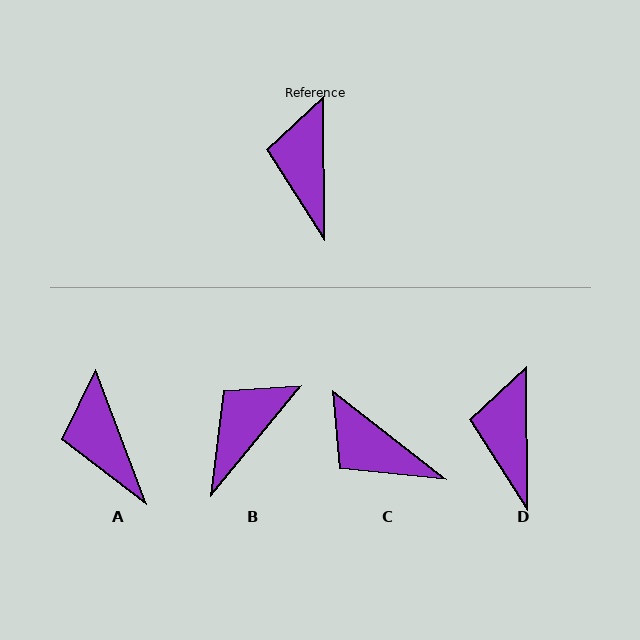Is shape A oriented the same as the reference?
No, it is off by about 21 degrees.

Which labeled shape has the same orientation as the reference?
D.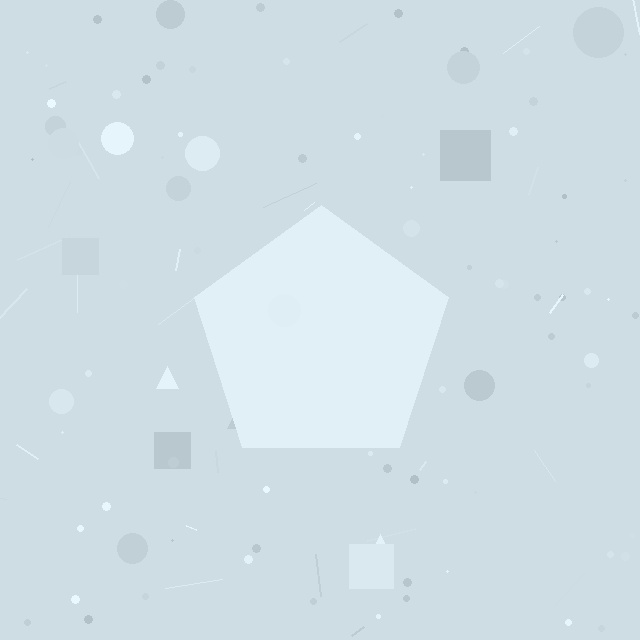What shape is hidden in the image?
A pentagon is hidden in the image.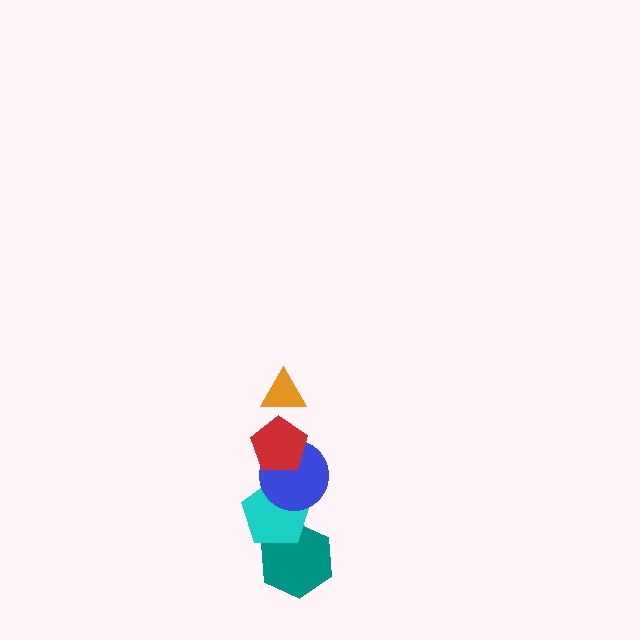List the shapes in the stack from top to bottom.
From top to bottom: the orange triangle, the red pentagon, the blue circle, the cyan pentagon, the teal hexagon.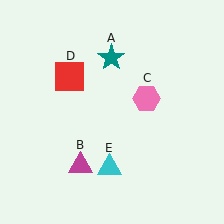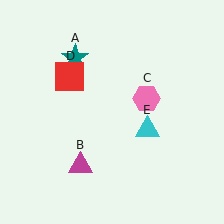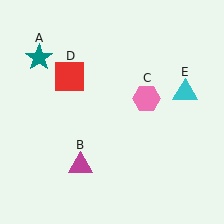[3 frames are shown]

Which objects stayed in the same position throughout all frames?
Magenta triangle (object B) and pink hexagon (object C) and red square (object D) remained stationary.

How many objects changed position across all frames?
2 objects changed position: teal star (object A), cyan triangle (object E).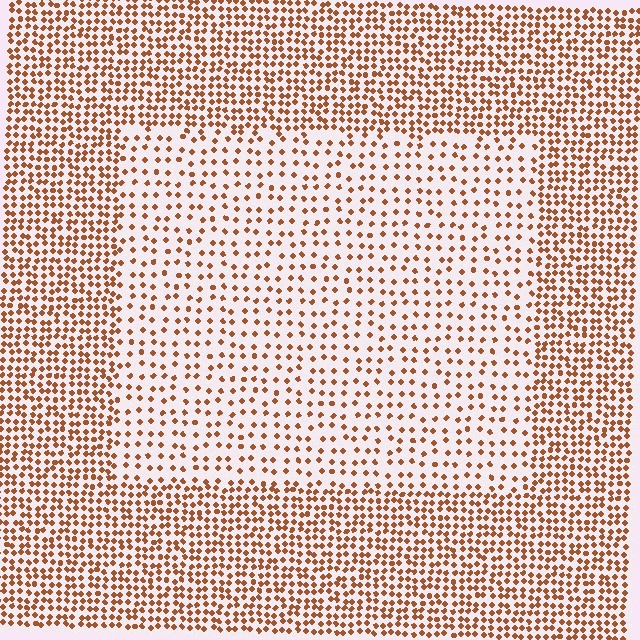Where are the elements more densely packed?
The elements are more densely packed outside the rectangle boundary.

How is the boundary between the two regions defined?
The boundary is defined by a change in element density (approximately 2.2x ratio). All elements are the same color, size, and shape.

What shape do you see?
I see a rectangle.